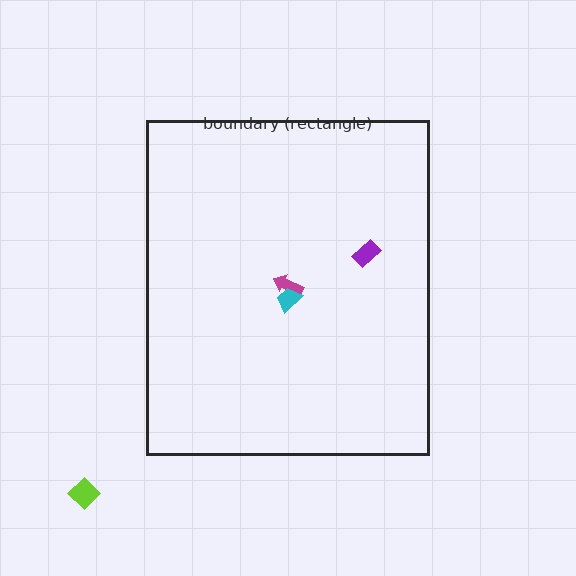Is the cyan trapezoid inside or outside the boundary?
Inside.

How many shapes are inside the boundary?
3 inside, 1 outside.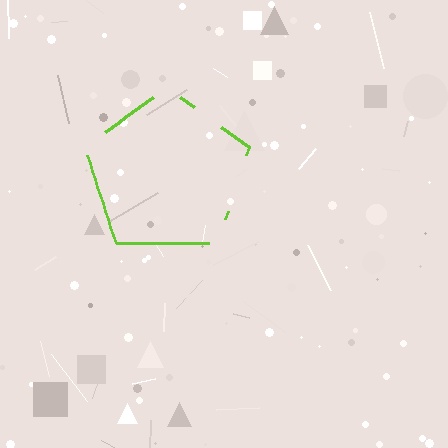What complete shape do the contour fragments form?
The contour fragments form a pentagon.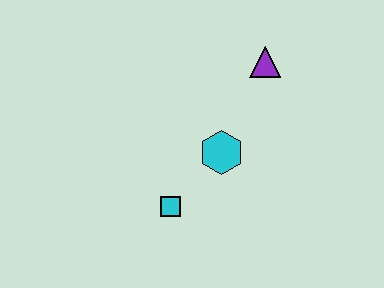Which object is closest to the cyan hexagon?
The cyan square is closest to the cyan hexagon.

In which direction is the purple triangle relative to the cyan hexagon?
The purple triangle is above the cyan hexagon.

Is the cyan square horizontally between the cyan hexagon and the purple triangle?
No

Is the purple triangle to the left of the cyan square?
No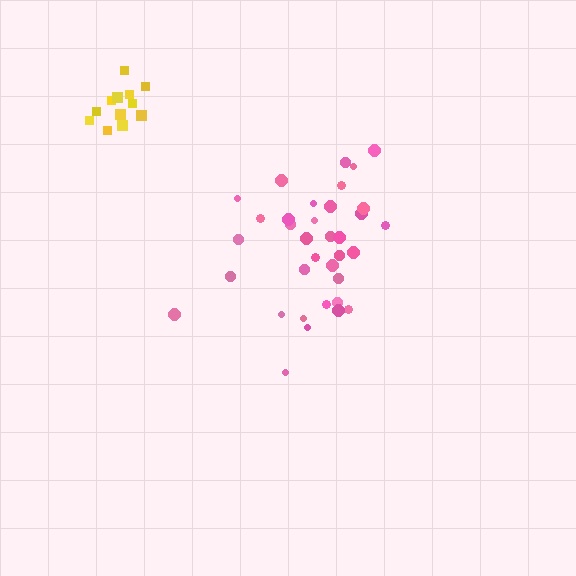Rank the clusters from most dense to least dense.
yellow, pink.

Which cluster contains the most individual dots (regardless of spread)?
Pink (35).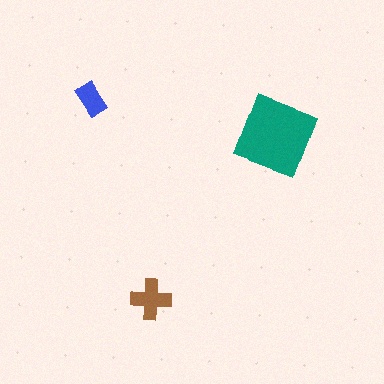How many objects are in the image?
There are 3 objects in the image.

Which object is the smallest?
The blue rectangle.